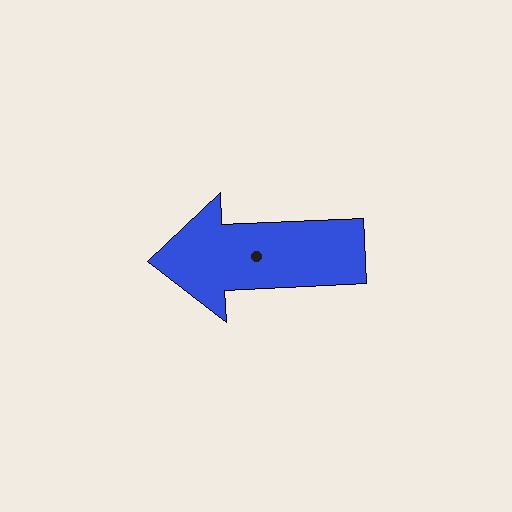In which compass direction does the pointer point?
West.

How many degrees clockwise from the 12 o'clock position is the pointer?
Approximately 267 degrees.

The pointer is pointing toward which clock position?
Roughly 9 o'clock.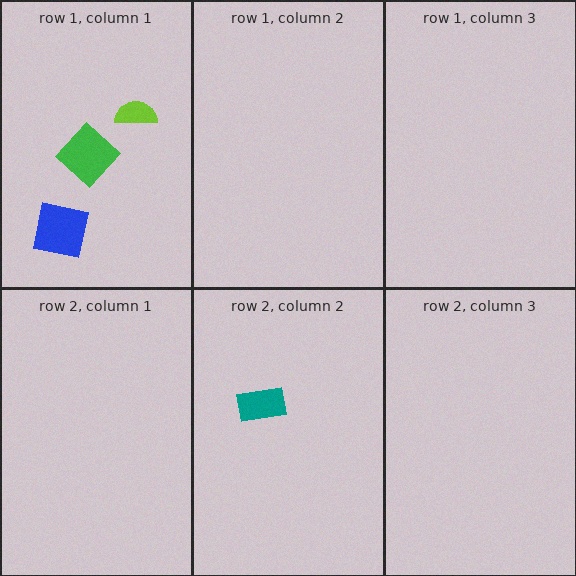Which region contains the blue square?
The row 1, column 1 region.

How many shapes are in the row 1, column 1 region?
3.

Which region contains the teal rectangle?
The row 2, column 2 region.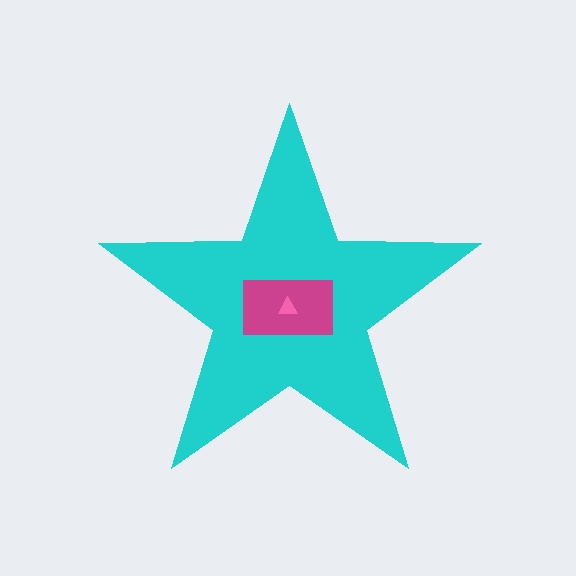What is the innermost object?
The pink triangle.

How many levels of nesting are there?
3.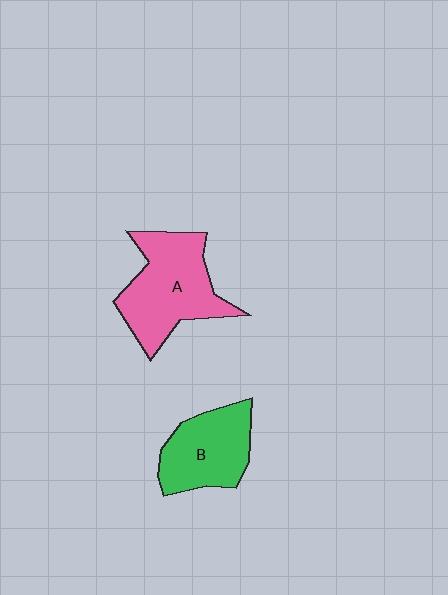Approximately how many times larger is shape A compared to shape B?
Approximately 1.3 times.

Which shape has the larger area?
Shape A (pink).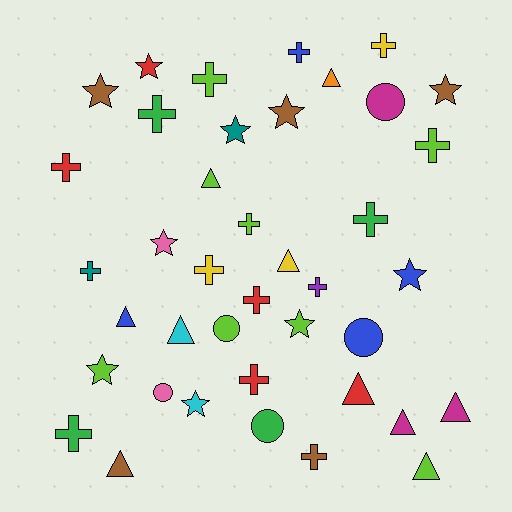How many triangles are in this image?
There are 10 triangles.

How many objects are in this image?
There are 40 objects.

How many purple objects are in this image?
There is 1 purple object.